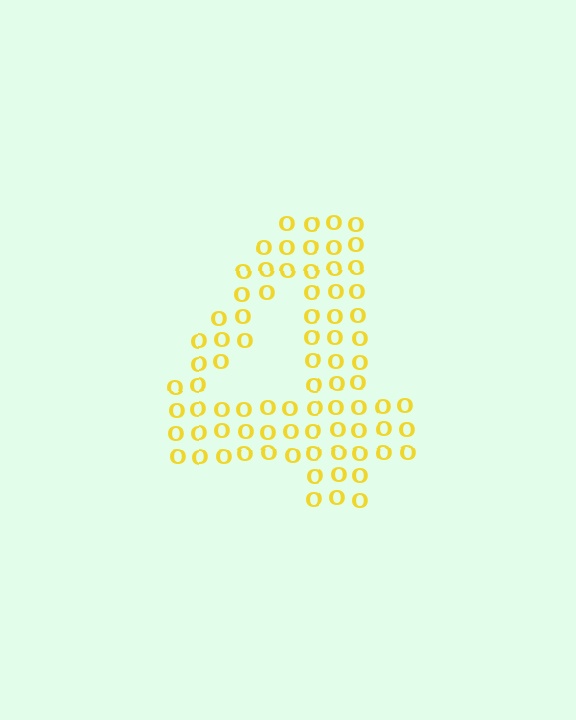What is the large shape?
The large shape is the digit 4.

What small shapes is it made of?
It is made of small letter O's.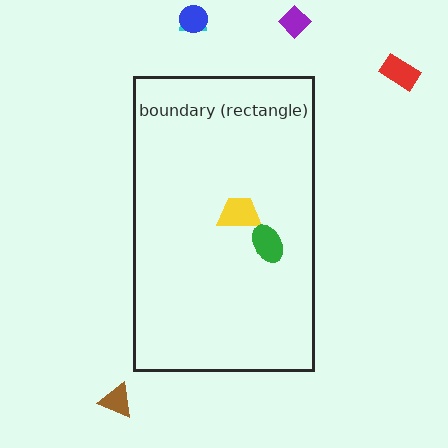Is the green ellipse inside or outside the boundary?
Inside.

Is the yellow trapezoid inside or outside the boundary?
Inside.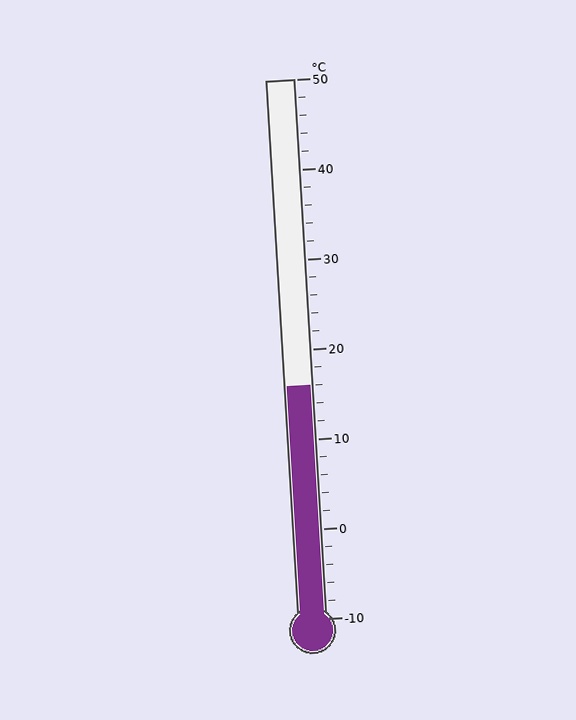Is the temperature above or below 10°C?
The temperature is above 10°C.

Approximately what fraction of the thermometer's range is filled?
The thermometer is filled to approximately 45% of its range.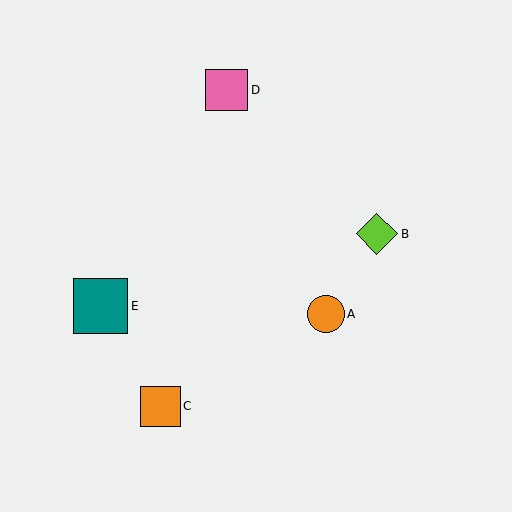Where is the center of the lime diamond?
The center of the lime diamond is at (377, 234).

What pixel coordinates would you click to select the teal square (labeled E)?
Click at (101, 306) to select the teal square E.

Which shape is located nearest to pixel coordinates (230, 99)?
The pink square (labeled D) at (227, 90) is nearest to that location.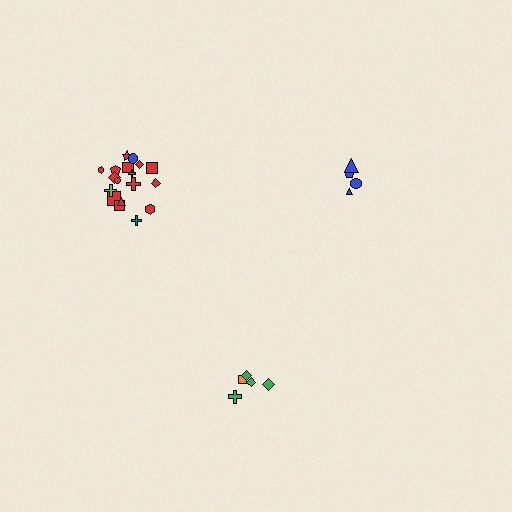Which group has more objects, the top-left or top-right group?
The top-left group.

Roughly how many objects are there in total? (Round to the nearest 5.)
Roughly 25 objects in total.